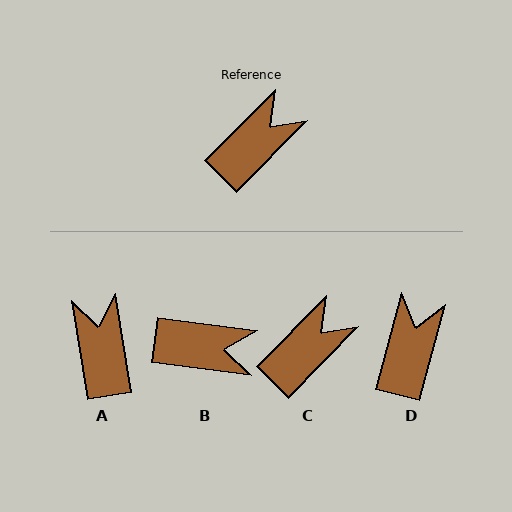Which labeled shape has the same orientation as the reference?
C.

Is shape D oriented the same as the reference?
No, it is off by about 30 degrees.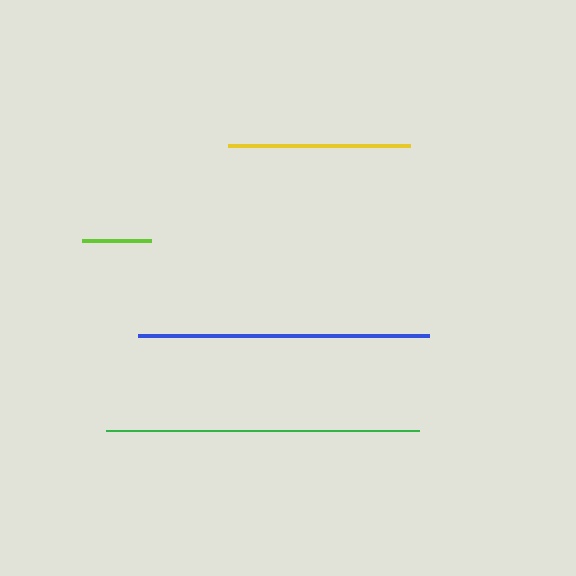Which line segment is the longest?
The green line is the longest at approximately 312 pixels.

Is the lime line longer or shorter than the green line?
The green line is longer than the lime line.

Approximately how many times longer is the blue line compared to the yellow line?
The blue line is approximately 1.6 times the length of the yellow line.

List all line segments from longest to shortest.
From longest to shortest: green, blue, yellow, lime.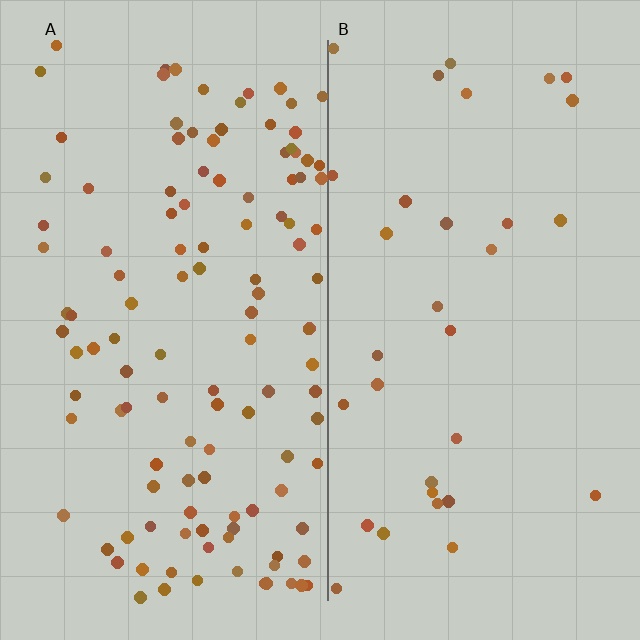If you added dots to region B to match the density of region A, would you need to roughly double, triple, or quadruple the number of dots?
Approximately quadruple.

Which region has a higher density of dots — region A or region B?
A (the left).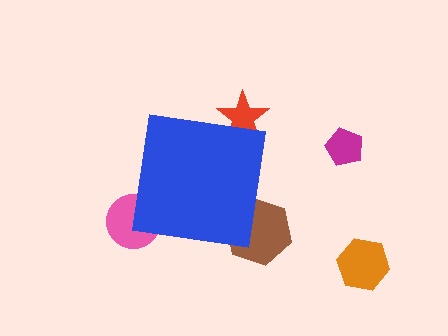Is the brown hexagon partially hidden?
Yes, the brown hexagon is partially hidden behind the blue square.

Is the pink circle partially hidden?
Yes, the pink circle is partially hidden behind the blue square.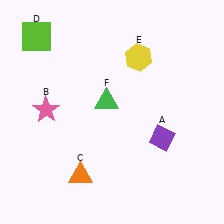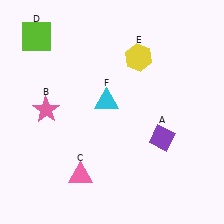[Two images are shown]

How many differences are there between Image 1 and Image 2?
There are 2 differences between the two images.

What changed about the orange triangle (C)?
In Image 1, C is orange. In Image 2, it changed to pink.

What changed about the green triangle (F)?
In Image 1, F is green. In Image 2, it changed to cyan.